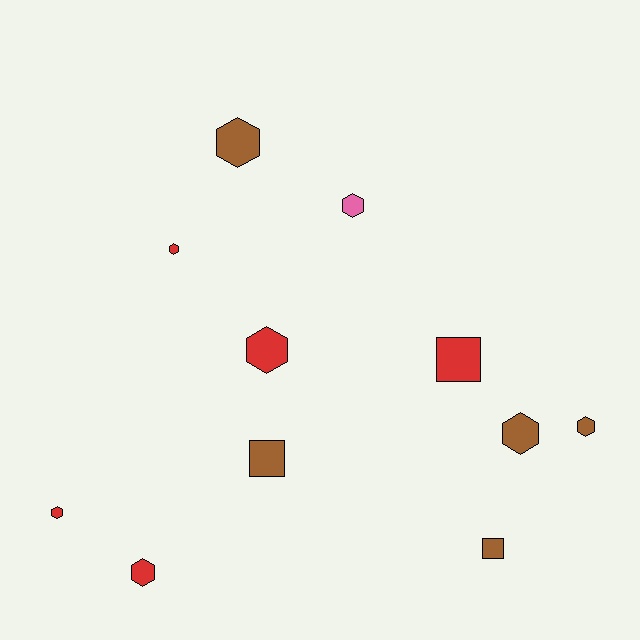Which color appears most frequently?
Red, with 5 objects.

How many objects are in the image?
There are 11 objects.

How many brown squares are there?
There are 2 brown squares.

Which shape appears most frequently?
Hexagon, with 8 objects.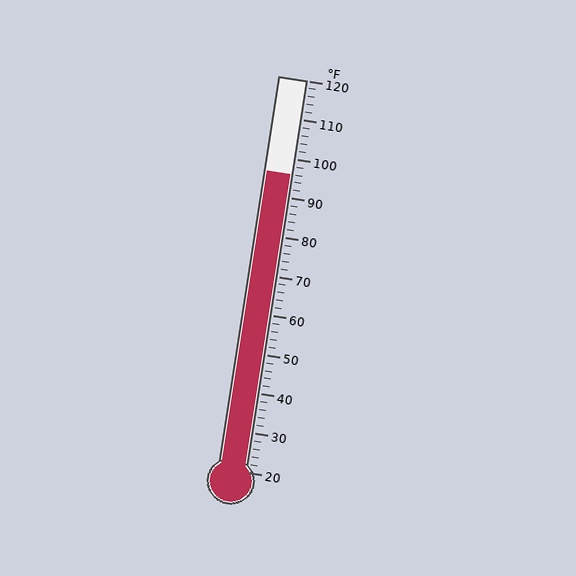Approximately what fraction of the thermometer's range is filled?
The thermometer is filled to approximately 75% of its range.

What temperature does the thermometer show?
The thermometer shows approximately 96°F.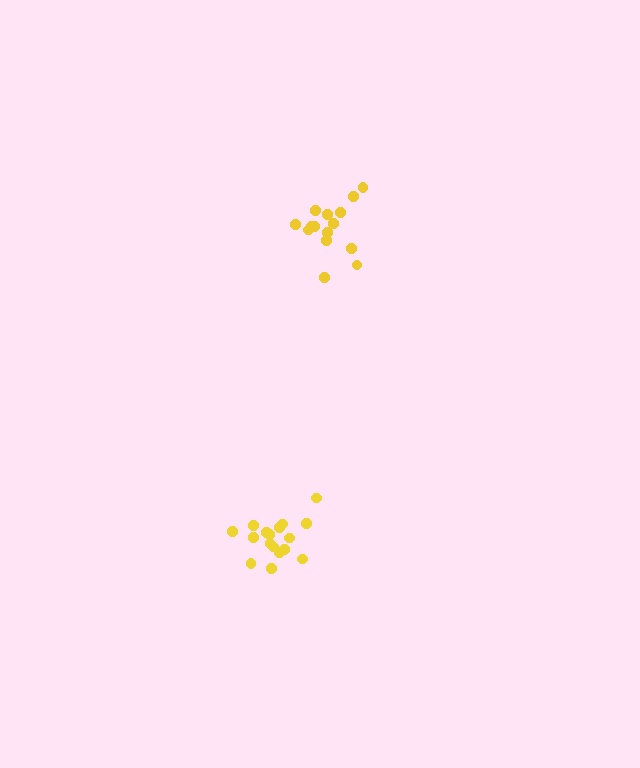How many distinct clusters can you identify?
There are 2 distinct clusters.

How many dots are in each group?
Group 1: 15 dots, Group 2: 18 dots (33 total).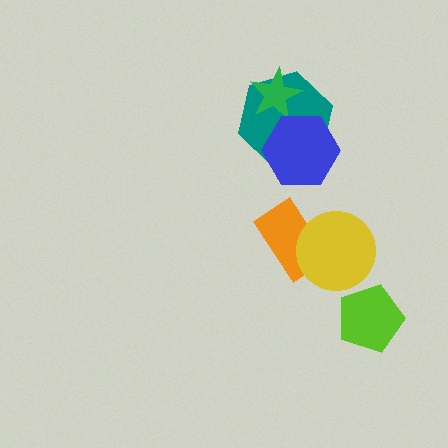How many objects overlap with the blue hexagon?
1 object overlaps with the blue hexagon.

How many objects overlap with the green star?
1 object overlaps with the green star.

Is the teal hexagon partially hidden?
Yes, it is partially covered by another shape.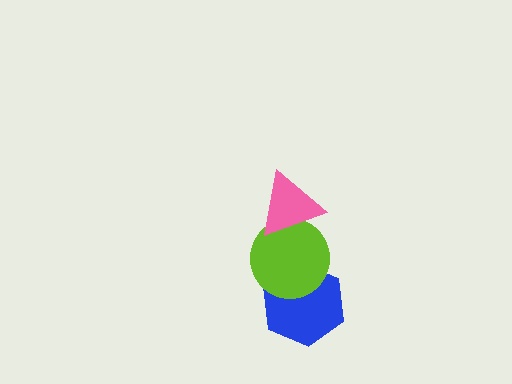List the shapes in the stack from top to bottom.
From top to bottom: the pink triangle, the lime circle, the blue hexagon.